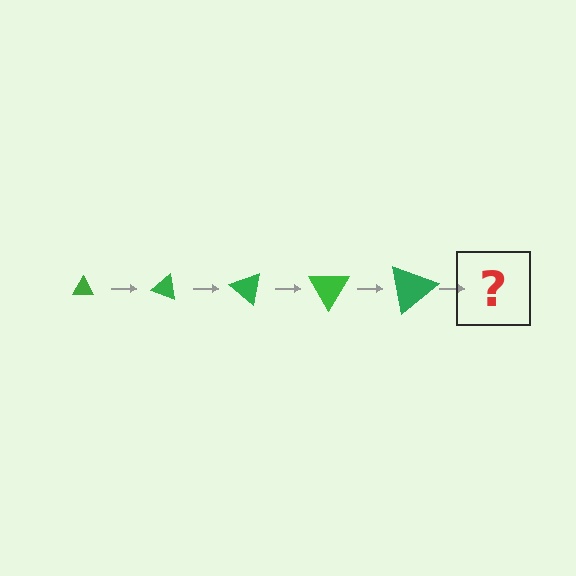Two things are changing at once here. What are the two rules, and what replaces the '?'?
The two rules are that the triangle grows larger each step and it rotates 20 degrees each step. The '?' should be a triangle, larger than the previous one and rotated 100 degrees from the start.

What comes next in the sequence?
The next element should be a triangle, larger than the previous one and rotated 100 degrees from the start.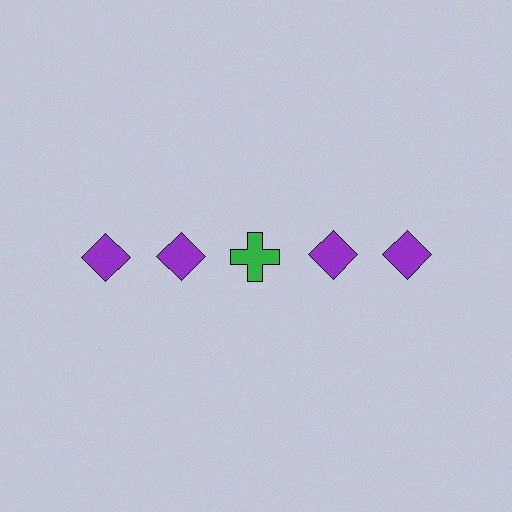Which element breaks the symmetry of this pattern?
The green cross in the top row, center column breaks the symmetry. All other shapes are purple diamonds.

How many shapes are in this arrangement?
There are 5 shapes arranged in a grid pattern.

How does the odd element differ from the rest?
It differs in both color (green instead of purple) and shape (cross instead of diamond).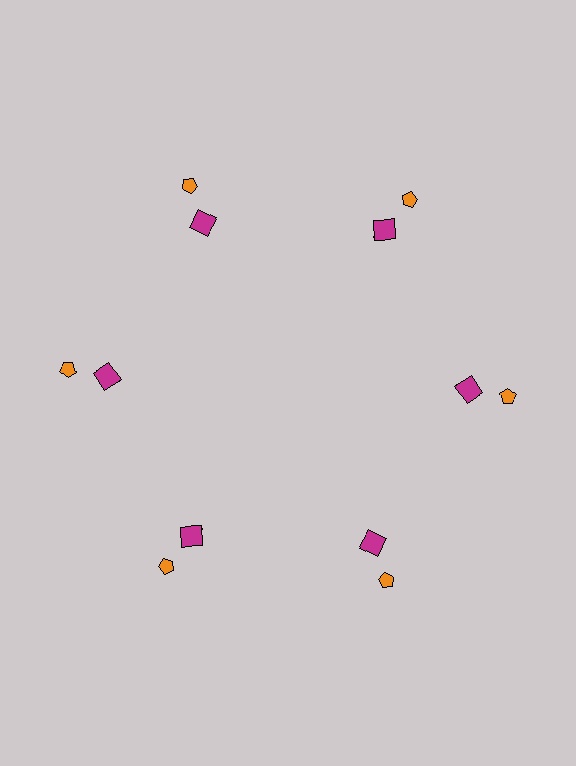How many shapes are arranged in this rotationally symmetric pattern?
There are 18 shapes, arranged in 6 groups of 3.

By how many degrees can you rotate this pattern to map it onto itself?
The pattern maps onto itself every 60 degrees of rotation.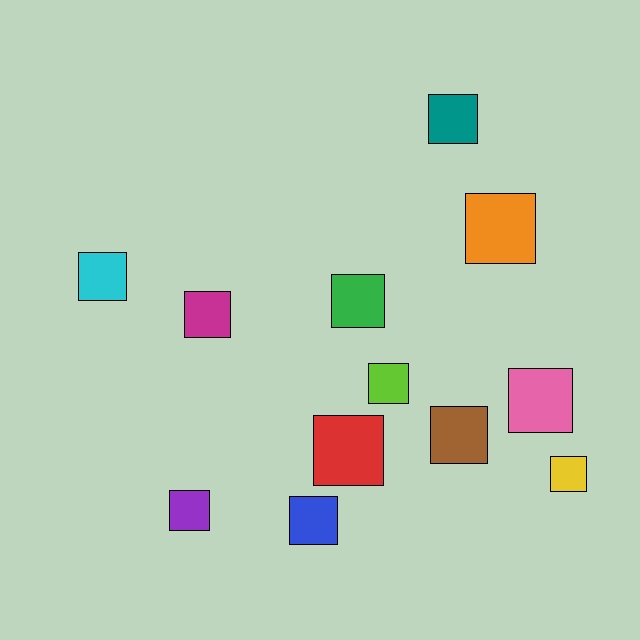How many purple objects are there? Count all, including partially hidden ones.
There is 1 purple object.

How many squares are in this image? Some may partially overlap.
There are 12 squares.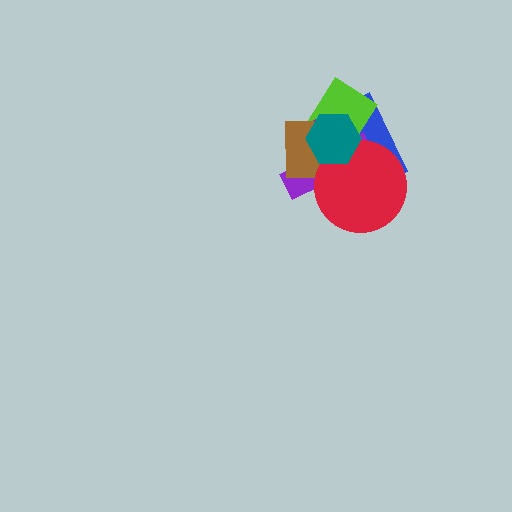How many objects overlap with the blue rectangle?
5 objects overlap with the blue rectangle.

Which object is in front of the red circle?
The teal hexagon is in front of the red circle.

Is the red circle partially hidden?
Yes, it is partially covered by another shape.